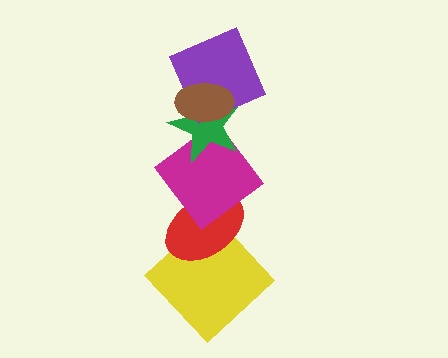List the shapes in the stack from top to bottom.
From top to bottom: the brown ellipse, the purple square, the green star, the magenta diamond, the red ellipse, the yellow diamond.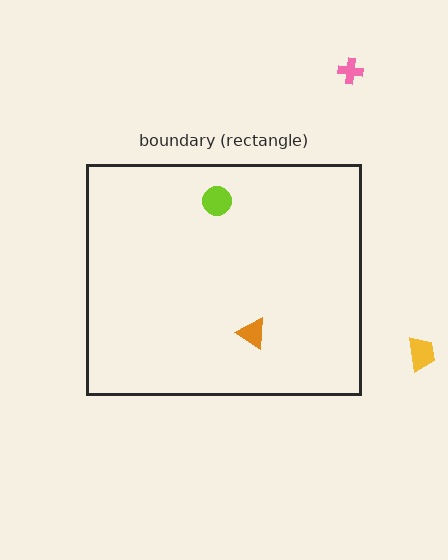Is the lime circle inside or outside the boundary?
Inside.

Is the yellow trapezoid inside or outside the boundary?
Outside.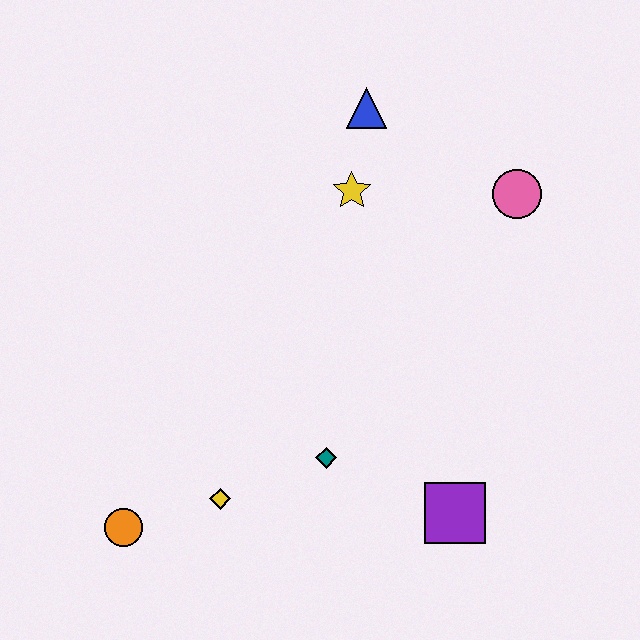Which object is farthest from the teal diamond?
The blue triangle is farthest from the teal diamond.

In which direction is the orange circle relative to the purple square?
The orange circle is to the left of the purple square.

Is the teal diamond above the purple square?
Yes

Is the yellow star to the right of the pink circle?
No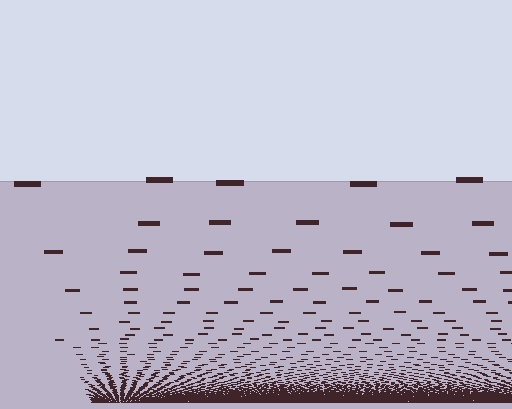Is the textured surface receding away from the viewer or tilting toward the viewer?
The surface appears to tilt toward the viewer. Texture elements get larger and sparser toward the top.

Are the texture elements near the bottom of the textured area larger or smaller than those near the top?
Smaller. The gradient is inverted — elements near the bottom are smaller and denser.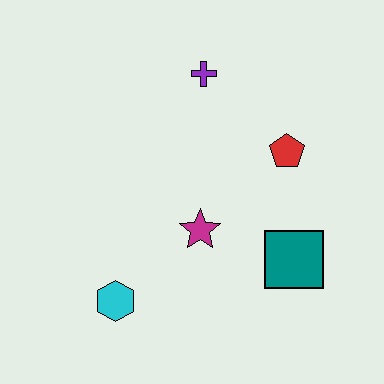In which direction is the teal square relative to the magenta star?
The teal square is to the right of the magenta star.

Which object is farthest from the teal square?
The purple cross is farthest from the teal square.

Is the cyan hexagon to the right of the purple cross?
No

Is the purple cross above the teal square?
Yes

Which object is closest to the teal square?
The magenta star is closest to the teal square.